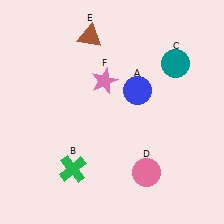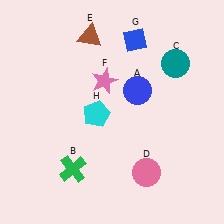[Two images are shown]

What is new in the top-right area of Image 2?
A blue diamond (G) was added in the top-right area of Image 2.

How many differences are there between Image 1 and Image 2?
There are 2 differences between the two images.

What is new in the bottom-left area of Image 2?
A cyan pentagon (H) was added in the bottom-left area of Image 2.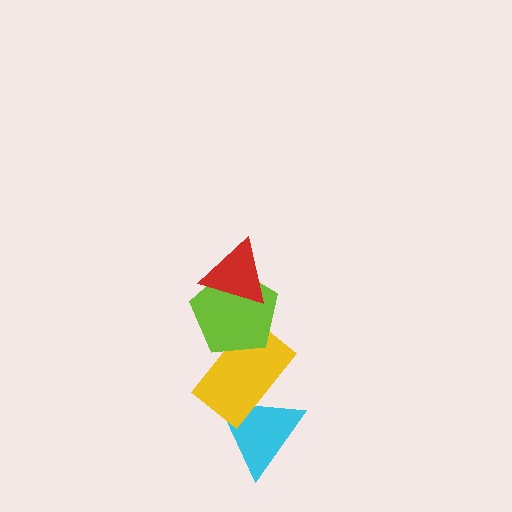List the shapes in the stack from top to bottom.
From top to bottom: the red triangle, the lime pentagon, the yellow rectangle, the cyan triangle.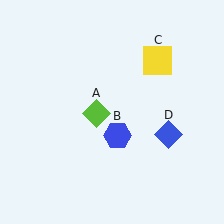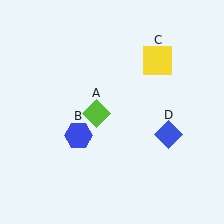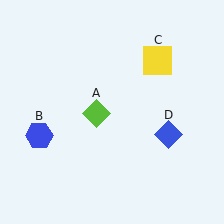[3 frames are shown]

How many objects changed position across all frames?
1 object changed position: blue hexagon (object B).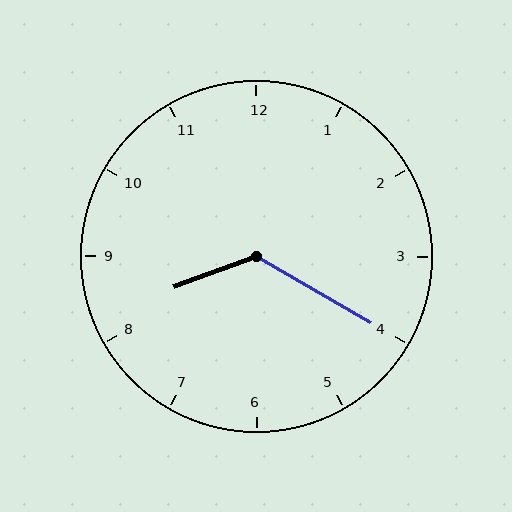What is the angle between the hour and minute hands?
Approximately 130 degrees.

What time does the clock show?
8:20.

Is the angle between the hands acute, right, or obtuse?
It is obtuse.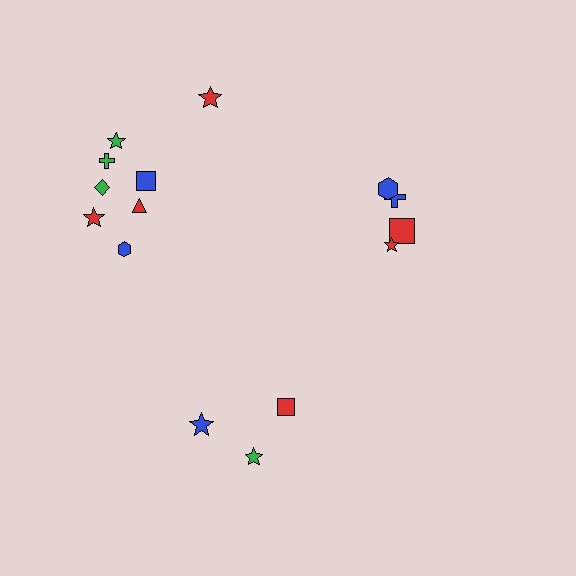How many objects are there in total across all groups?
There are 15 objects.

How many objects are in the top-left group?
There are 8 objects.